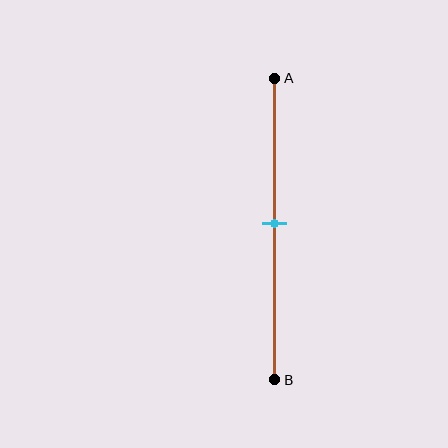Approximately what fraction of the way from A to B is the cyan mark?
The cyan mark is approximately 50% of the way from A to B.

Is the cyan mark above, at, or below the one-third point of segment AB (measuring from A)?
The cyan mark is below the one-third point of segment AB.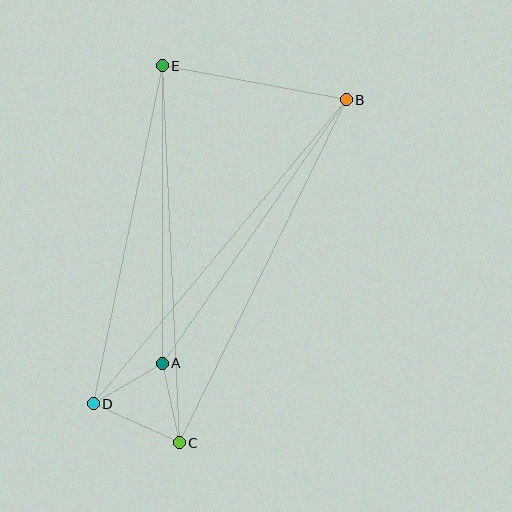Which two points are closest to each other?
Points A and D are closest to each other.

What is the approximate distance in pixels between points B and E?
The distance between B and E is approximately 187 pixels.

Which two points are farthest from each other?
Points B and D are farthest from each other.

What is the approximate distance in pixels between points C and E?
The distance between C and E is approximately 377 pixels.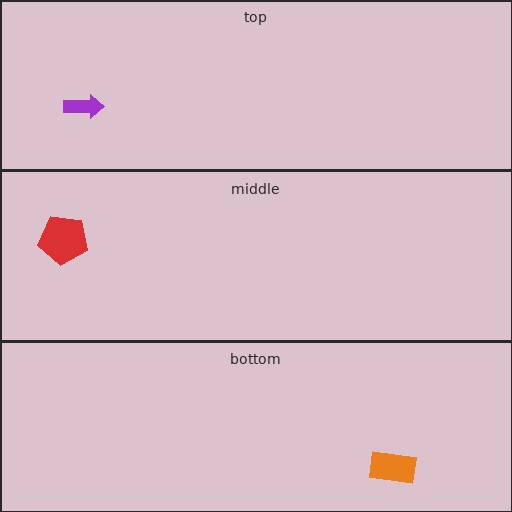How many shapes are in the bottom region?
1.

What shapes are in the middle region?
The red pentagon.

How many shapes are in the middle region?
1.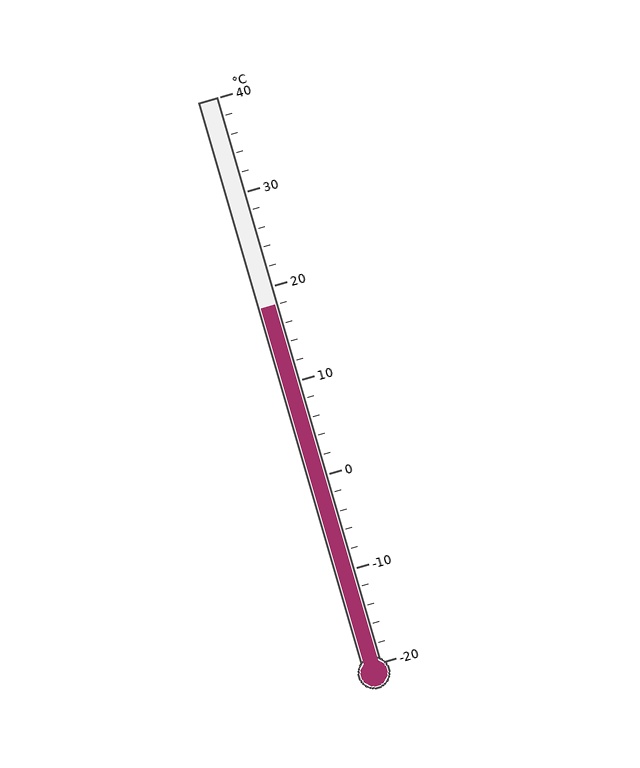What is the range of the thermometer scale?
The thermometer scale ranges from -20°C to 40°C.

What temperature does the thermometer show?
The thermometer shows approximately 18°C.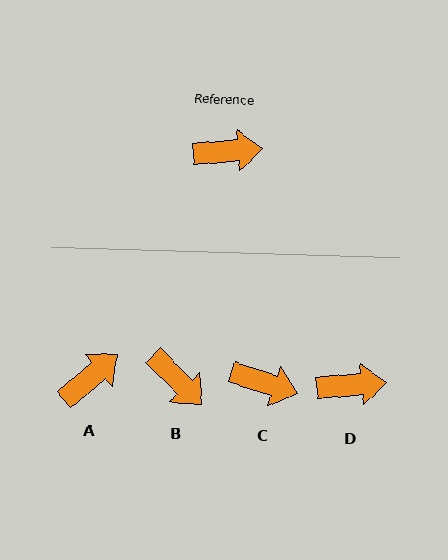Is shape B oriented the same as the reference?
No, it is off by about 51 degrees.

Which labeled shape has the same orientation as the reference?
D.